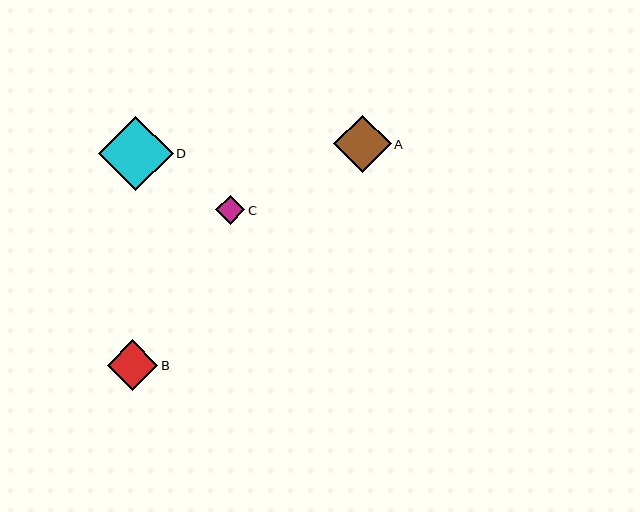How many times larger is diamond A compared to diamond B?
Diamond A is approximately 1.1 times the size of diamond B.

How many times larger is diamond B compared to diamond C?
Diamond B is approximately 1.7 times the size of diamond C.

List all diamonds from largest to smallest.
From largest to smallest: D, A, B, C.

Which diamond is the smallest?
Diamond C is the smallest with a size of approximately 29 pixels.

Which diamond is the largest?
Diamond D is the largest with a size of approximately 75 pixels.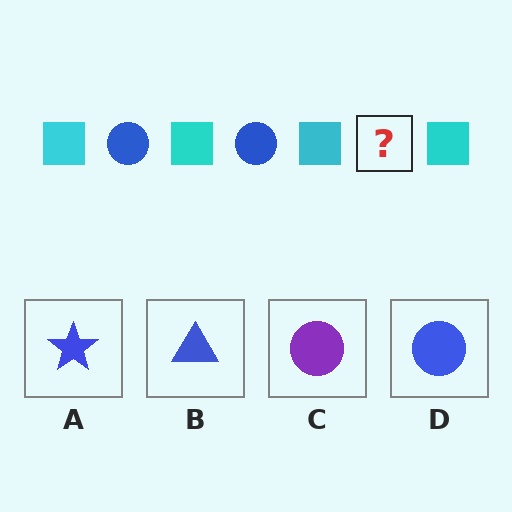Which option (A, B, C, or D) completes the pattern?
D.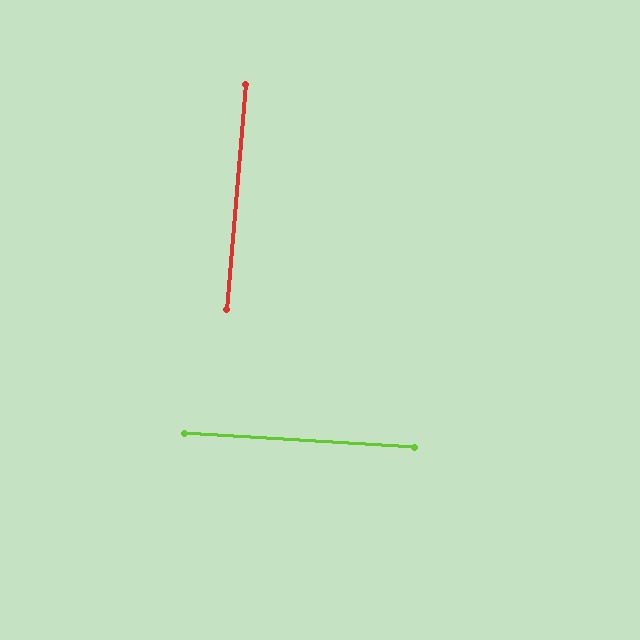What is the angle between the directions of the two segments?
Approximately 89 degrees.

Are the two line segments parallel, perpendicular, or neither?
Perpendicular — they meet at approximately 89°.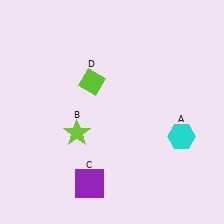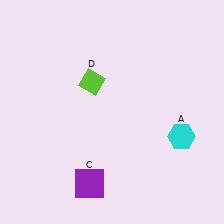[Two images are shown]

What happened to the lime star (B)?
The lime star (B) was removed in Image 2. It was in the bottom-left area of Image 1.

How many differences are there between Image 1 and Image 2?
There is 1 difference between the two images.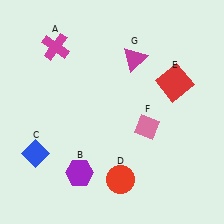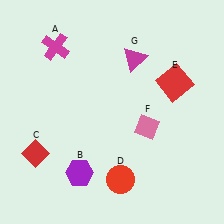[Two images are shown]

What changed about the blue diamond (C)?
In Image 1, C is blue. In Image 2, it changed to red.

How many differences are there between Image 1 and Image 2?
There is 1 difference between the two images.